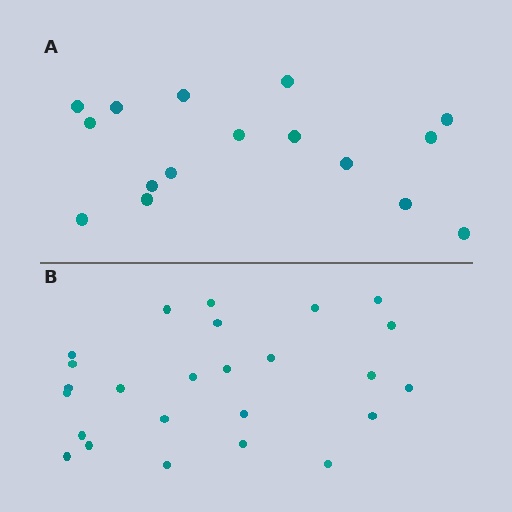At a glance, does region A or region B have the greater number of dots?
Region B (the bottom region) has more dots.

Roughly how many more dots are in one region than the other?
Region B has roughly 8 or so more dots than region A.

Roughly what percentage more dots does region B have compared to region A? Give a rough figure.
About 55% more.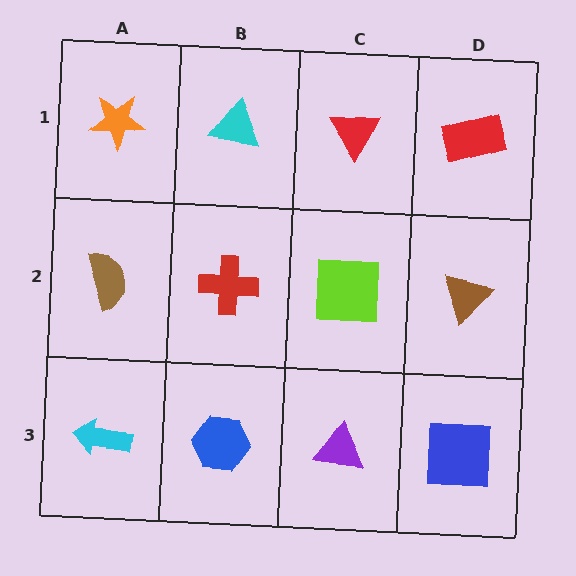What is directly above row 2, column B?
A cyan triangle.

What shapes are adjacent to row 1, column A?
A brown semicircle (row 2, column A), a cyan triangle (row 1, column B).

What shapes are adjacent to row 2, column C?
A red triangle (row 1, column C), a purple triangle (row 3, column C), a red cross (row 2, column B), a brown triangle (row 2, column D).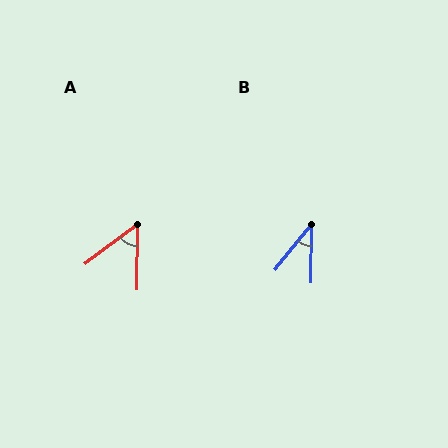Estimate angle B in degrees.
Approximately 38 degrees.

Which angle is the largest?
A, at approximately 53 degrees.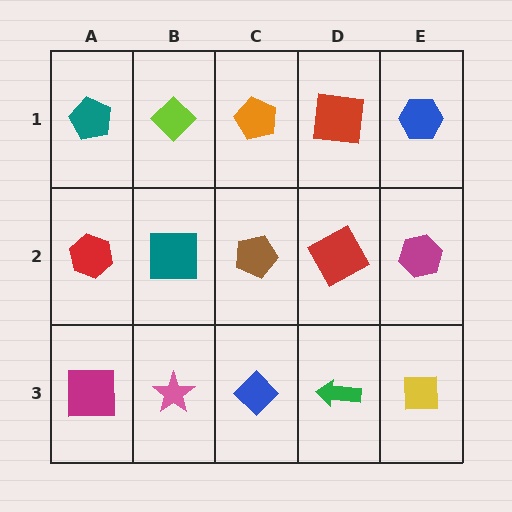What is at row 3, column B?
A pink star.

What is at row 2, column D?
A red square.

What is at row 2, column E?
A magenta hexagon.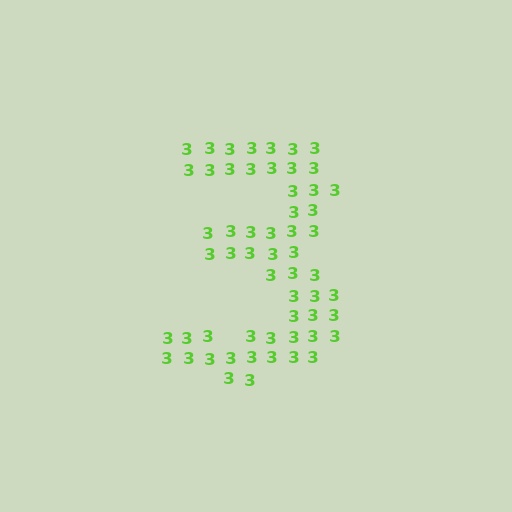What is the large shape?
The large shape is the digit 3.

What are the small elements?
The small elements are digit 3's.